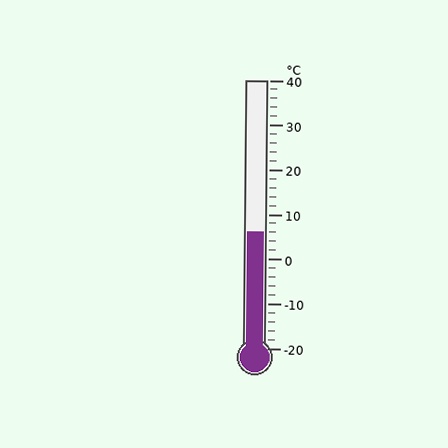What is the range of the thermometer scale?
The thermometer scale ranges from -20°C to 40°C.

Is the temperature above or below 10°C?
The temperature is below 10°C.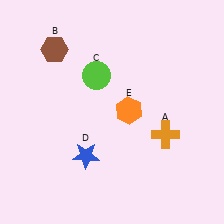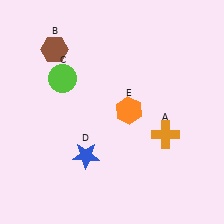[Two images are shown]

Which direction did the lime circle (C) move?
The lime circle (C) moved left.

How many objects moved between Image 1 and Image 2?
1 object moved between the two images.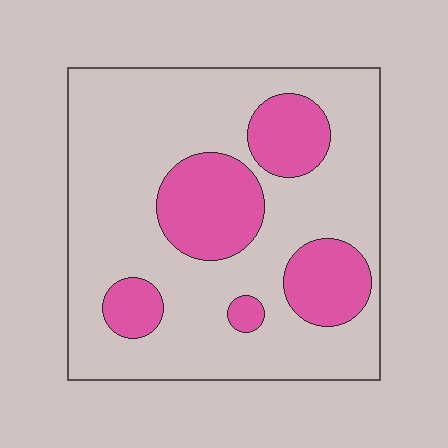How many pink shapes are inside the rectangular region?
5.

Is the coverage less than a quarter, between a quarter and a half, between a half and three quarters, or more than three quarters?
Between a quarter and a half.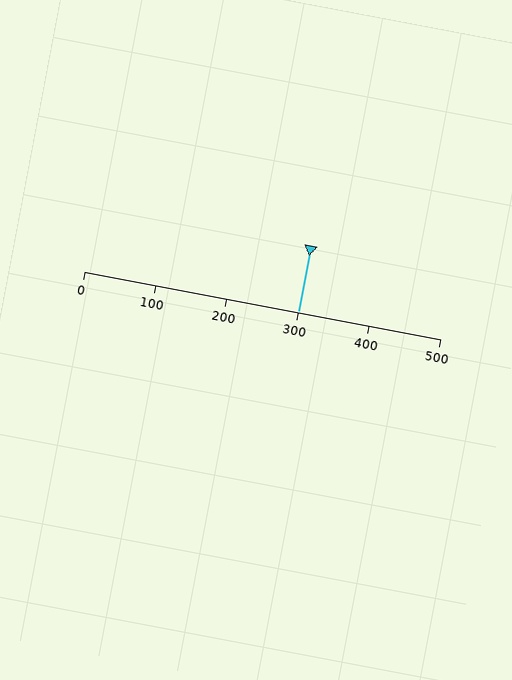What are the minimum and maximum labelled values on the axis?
The axis runs from 0 to 500.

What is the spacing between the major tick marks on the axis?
The major ticks are spaced 100 apart.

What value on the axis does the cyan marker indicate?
The marker indicates approximately 300.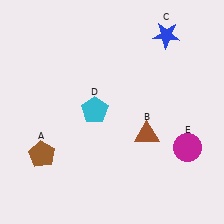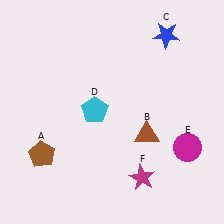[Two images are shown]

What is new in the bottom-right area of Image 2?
A magenta star (F) was added in the bottom-right area of Image 2.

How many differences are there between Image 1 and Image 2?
There is 1 difference between the two images.